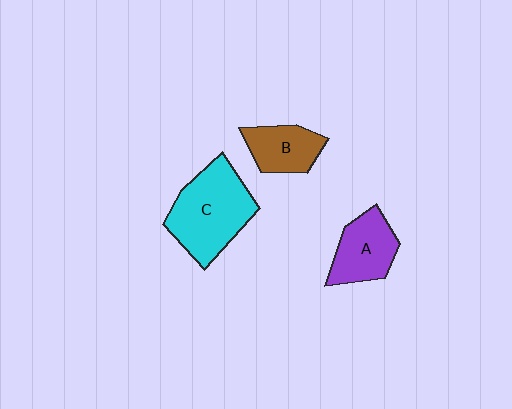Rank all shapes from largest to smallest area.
From largest to smallest: C (cyan), A (purple), B (brown).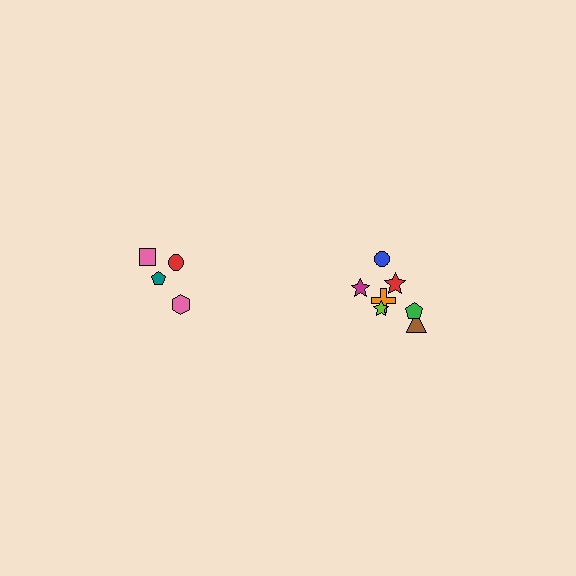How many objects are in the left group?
There are 4 objects.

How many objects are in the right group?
There are 7 objects.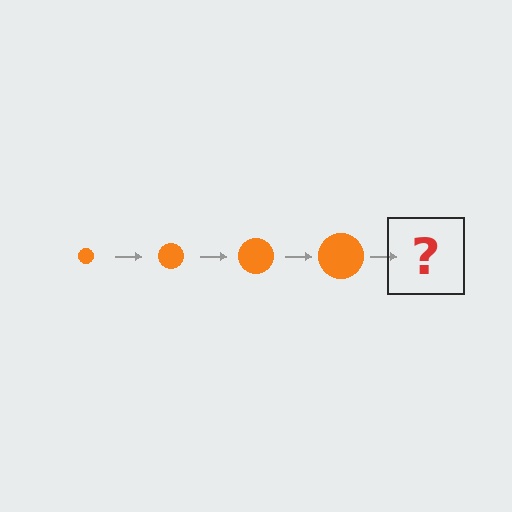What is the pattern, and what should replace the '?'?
The pattern is that the circle gets progressively larger each step. The '?' should be an orange circle, larger than the previous one.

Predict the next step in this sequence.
The next step is an orange circle, larger than the previous one.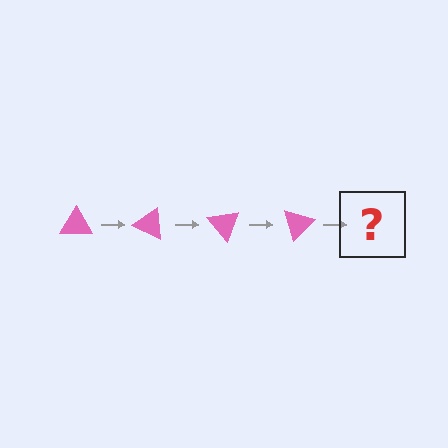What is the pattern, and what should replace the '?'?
The pattern is that the triangle rotates 25 degrees each step. The '?' should be a pink triangle rotated 100 degrees.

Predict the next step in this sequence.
The next step is a pink triangle rotated 100 degrees.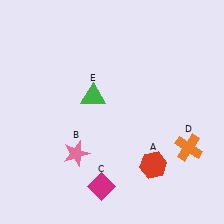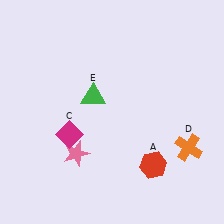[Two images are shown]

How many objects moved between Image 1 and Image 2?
1 object moved between the two images.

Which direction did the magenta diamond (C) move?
The magenta diamond (C) moved up.